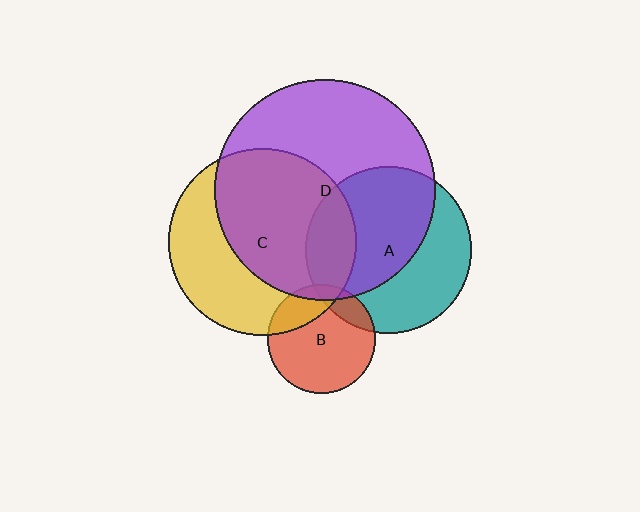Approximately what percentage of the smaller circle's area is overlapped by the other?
Approximately 10%.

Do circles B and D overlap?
Yes.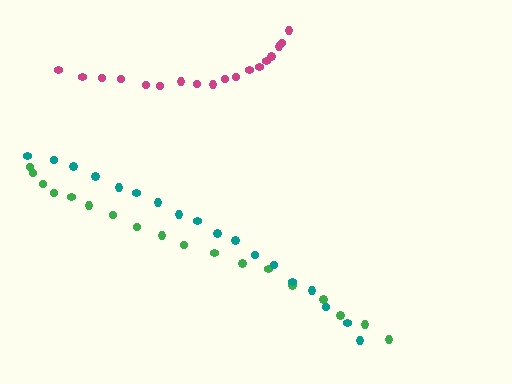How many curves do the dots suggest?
There are 3 distinct paths.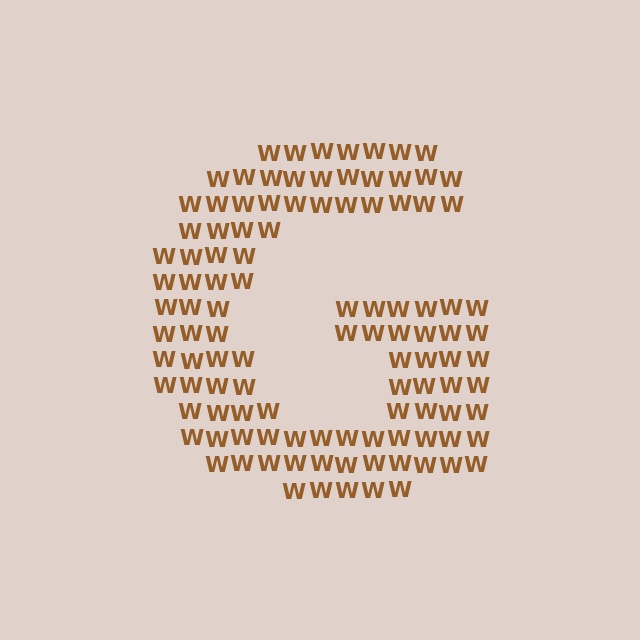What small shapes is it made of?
It is made of small letter W's.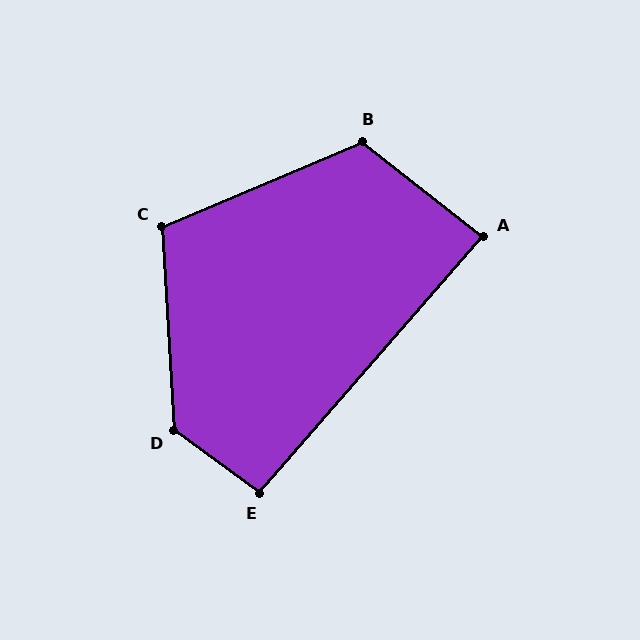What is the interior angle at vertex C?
Approximately 110 degrees (obtuse).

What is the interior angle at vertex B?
Approximately 119 degrees (obtuse).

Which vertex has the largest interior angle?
D, at approximately 129 degrees.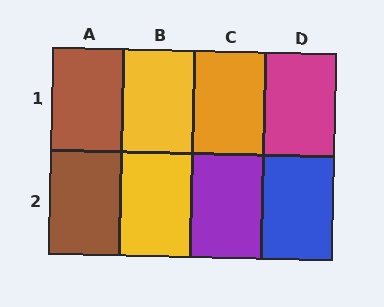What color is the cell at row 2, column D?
Blue.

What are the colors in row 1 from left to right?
Brown, yellow, orange, magenta.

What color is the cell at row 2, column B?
Yellow.